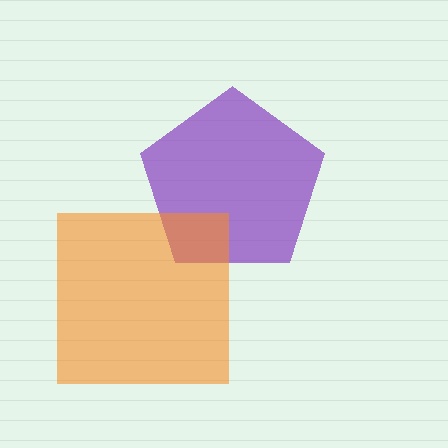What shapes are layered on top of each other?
The layered shapes are: a purple pentagon, an orange square.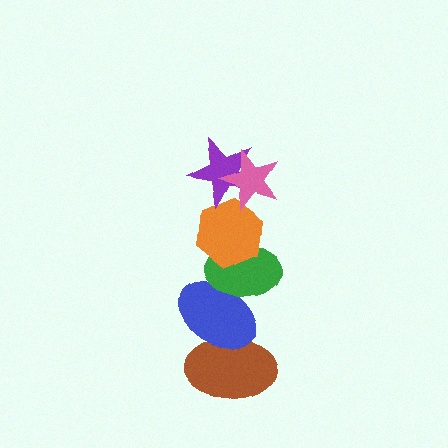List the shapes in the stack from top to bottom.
From top to bottom: the pink star, the purple star, the orange hexagon, the green ellipse, the blue ellipse, the brown ellipse.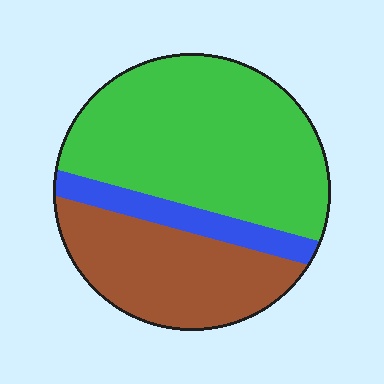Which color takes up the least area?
Blue, at roughly 10%.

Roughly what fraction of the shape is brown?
Brown takes up about one third (1/3) of the shape.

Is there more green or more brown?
Green.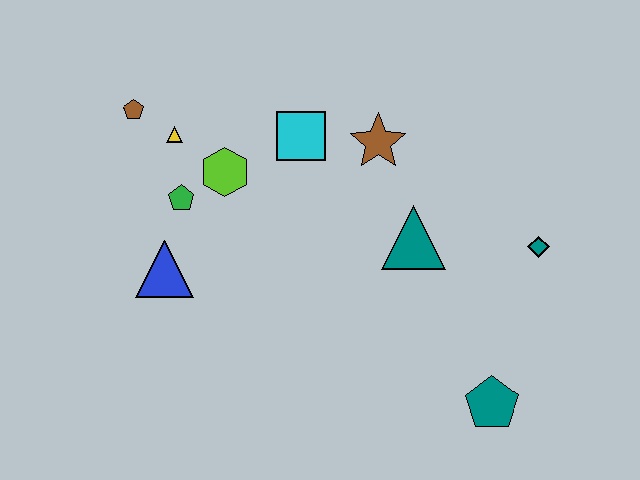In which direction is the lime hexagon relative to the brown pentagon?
The lime hexagon is to the right of the brown pentagon.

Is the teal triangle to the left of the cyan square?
No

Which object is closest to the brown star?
The cyan square is closest to the brown star.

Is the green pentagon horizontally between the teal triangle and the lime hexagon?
No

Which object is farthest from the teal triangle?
The brown pentagon is farthest from the teal triangle.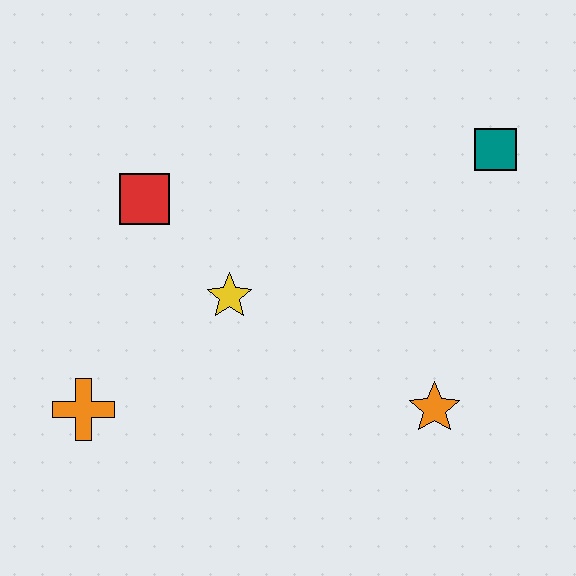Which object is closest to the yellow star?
The red square is closest to the yellow star.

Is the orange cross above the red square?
No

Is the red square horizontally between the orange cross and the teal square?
Yes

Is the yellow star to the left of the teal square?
Yes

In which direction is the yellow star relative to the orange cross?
The yellow star is to the right of the orange cross.